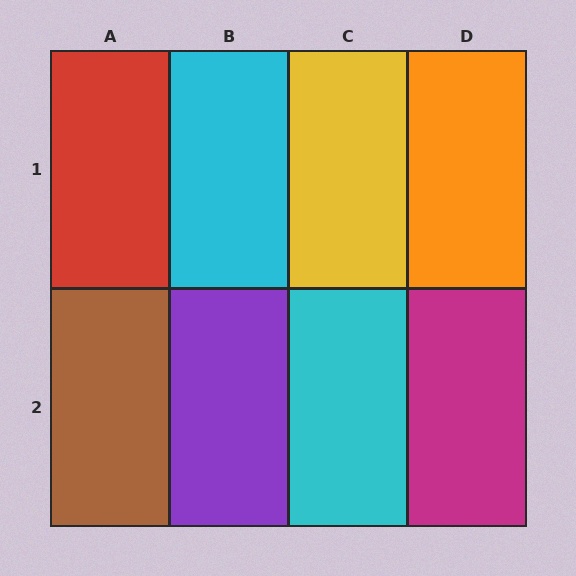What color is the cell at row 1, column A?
Red.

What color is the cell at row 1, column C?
Yellow.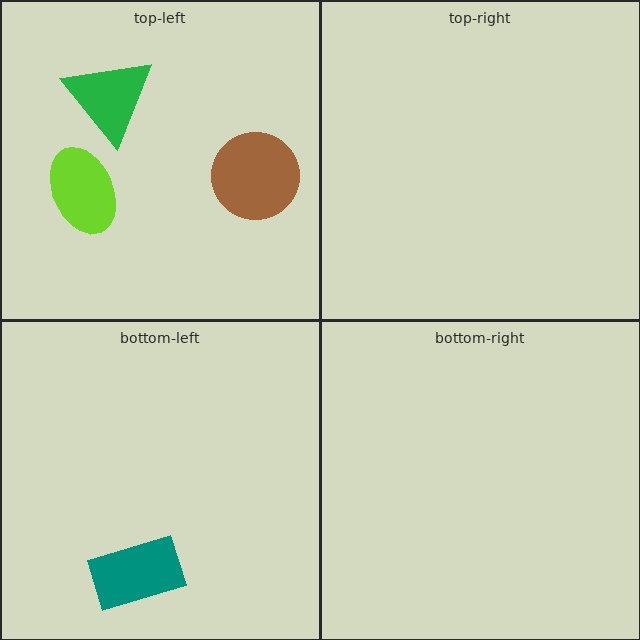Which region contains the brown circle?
The top-left region.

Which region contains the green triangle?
The top-left region.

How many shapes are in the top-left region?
3.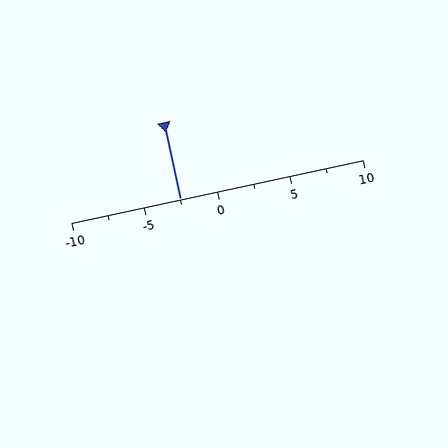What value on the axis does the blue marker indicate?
The marker indicates approximately -2.5.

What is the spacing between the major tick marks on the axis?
The major ticks are spaced 5 apart.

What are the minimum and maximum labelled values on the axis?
The axis runs from -10 to 10.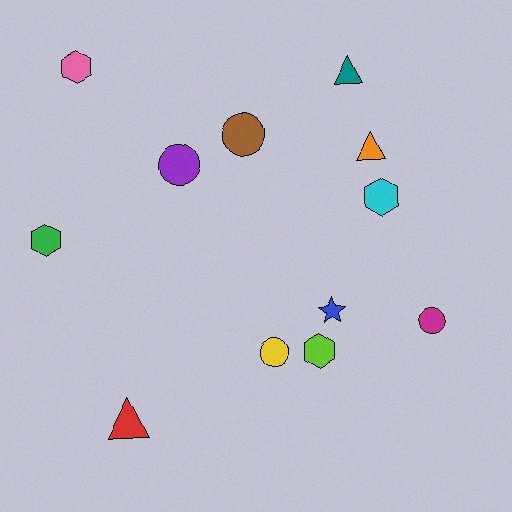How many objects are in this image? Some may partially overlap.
There are 12 objects.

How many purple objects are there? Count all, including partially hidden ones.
There is 1 purple object.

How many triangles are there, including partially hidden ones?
There are 3 triangles.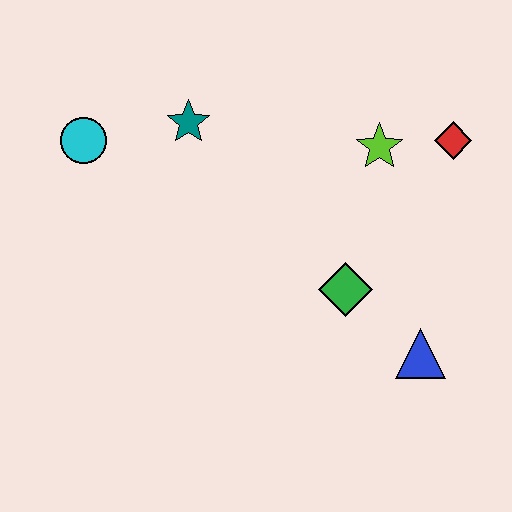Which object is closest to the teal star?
The cyan circle is closest to the teal star.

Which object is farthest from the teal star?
The blue triangle is farthest from the teal star.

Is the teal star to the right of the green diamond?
No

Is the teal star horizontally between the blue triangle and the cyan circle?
Yes